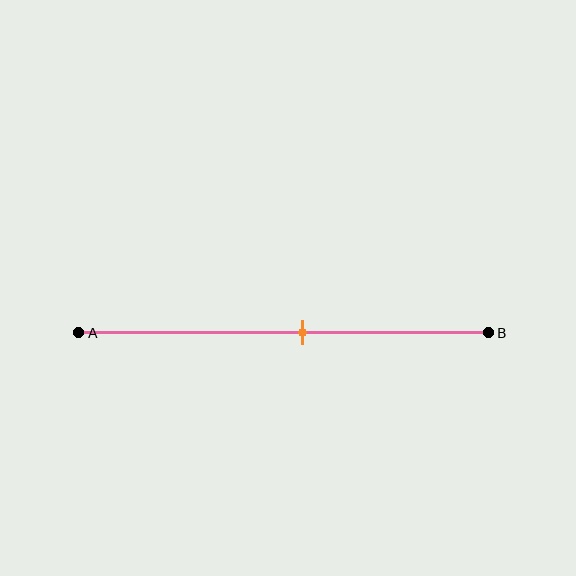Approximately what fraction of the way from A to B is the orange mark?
The orange mark is approximately 55% of the way from A to B.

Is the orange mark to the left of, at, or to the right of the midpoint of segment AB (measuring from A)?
The orange mark is to the right of the midpoint of segment AB.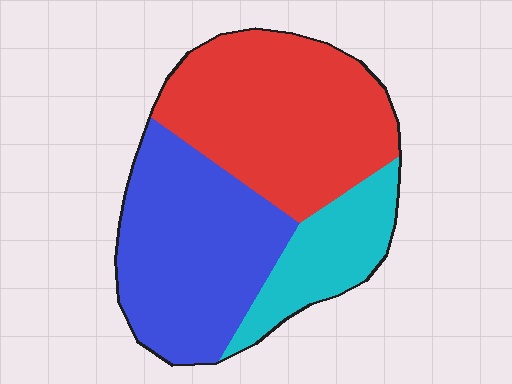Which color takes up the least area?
Cyan, at roughly 20%.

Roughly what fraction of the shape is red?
Red takes up between a quarter and a half of the shape.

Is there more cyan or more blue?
Blue.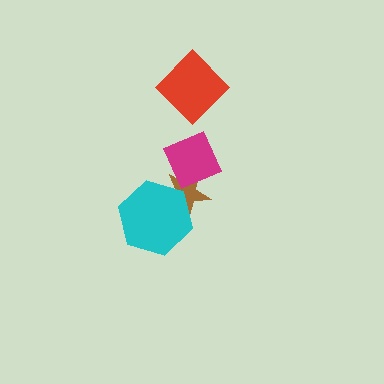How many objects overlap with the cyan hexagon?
1 object overlaps with the cyan hexagon.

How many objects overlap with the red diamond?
0 objects overlap with the red diamond.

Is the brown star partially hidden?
Yes, it is partially covered by another shape.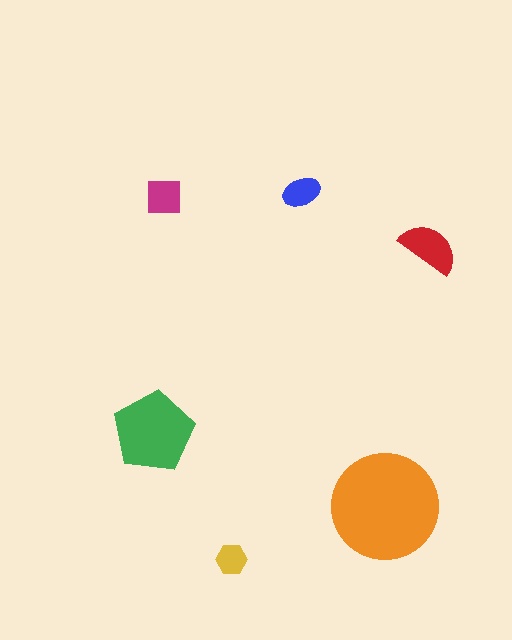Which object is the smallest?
The yellow hexagon.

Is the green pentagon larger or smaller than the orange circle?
Smaller.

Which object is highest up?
The blue ellipse is topmost.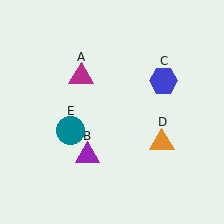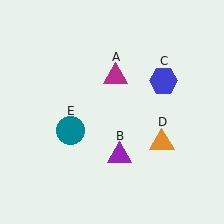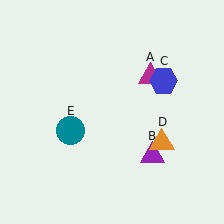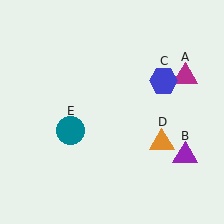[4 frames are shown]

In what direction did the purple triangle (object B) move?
The purple triangle (object B) moved right.